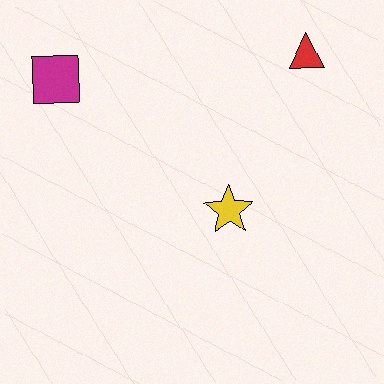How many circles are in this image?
There are no circles.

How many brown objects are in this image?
There are no brown objects.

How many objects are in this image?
There are 3 objects.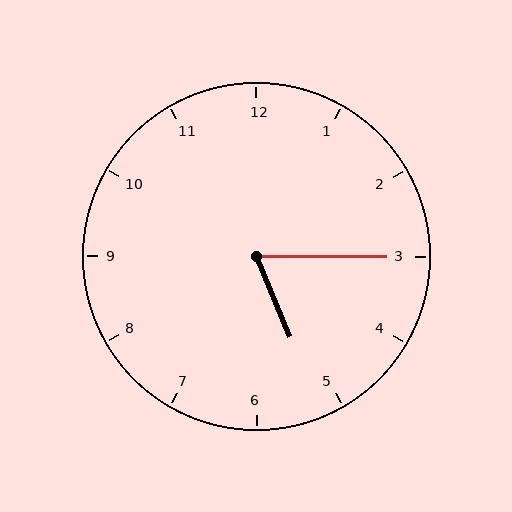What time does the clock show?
5:15.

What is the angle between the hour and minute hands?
Approximately 68 degrees.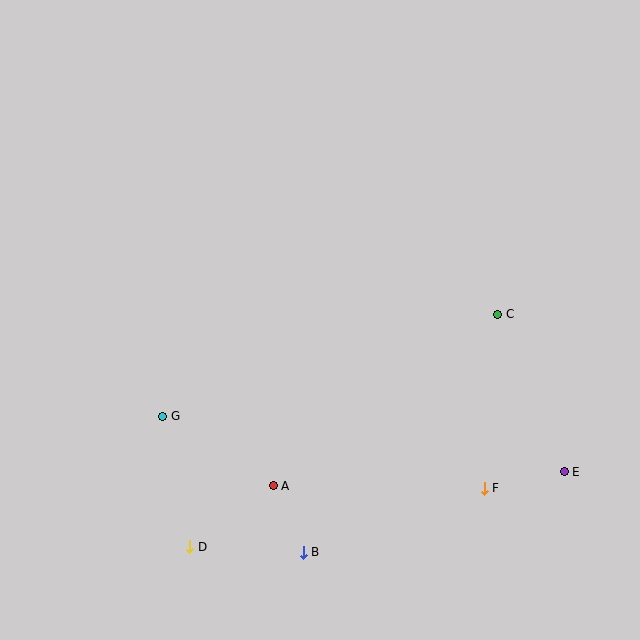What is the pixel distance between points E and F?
The distance between E and F is 81 pixels.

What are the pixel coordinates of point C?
Point C is at (498, 315).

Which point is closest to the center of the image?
Point A at (273, 486) is closest to the center.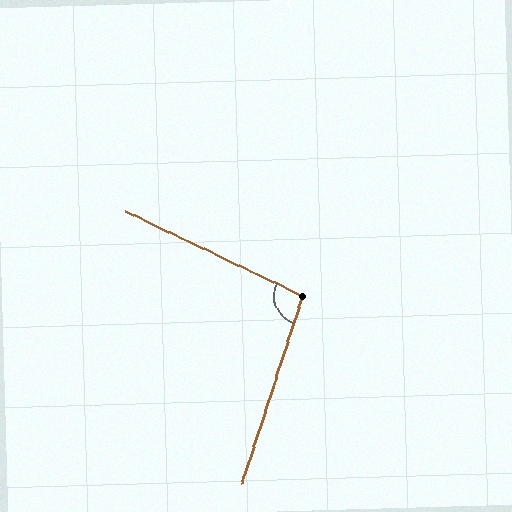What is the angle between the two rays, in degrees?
Approximately 98 degrees.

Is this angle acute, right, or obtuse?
It is obtuse.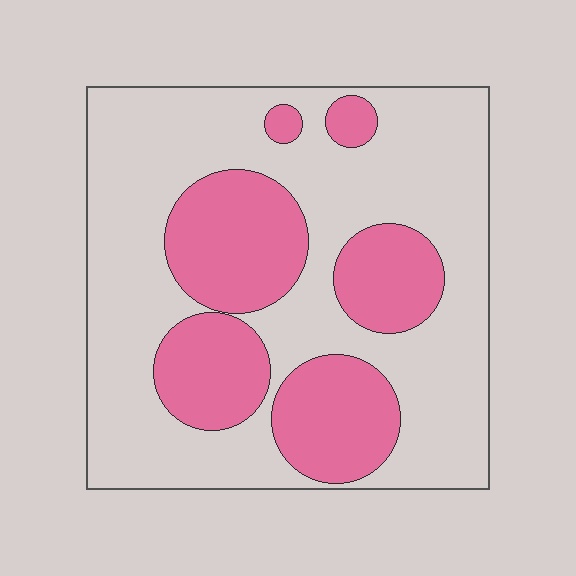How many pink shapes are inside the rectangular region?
6.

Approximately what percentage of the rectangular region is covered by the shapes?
Approximately 35%.